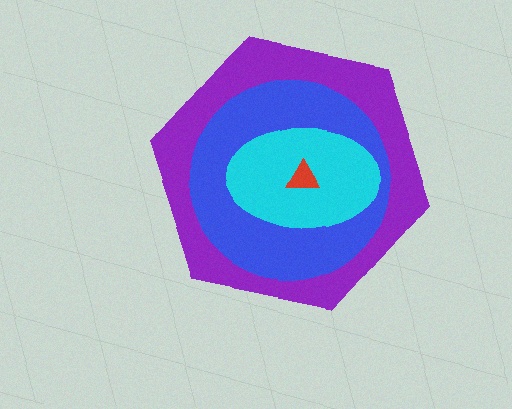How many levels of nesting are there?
4.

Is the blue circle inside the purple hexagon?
Yes.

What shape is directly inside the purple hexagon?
The blue circle.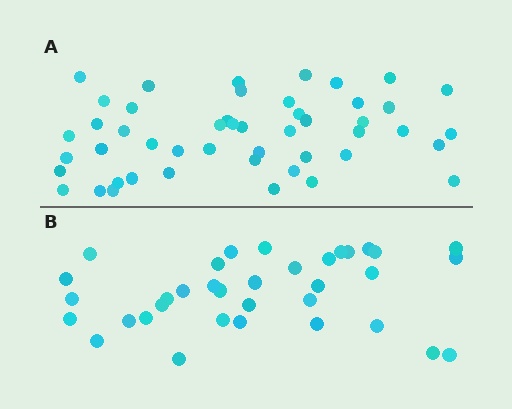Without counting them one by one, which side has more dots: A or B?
Region A (the top region) has more dots.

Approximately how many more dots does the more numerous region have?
Region A has approximately 15 more dots than region B.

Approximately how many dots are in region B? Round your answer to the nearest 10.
About 40 dots. (The exact count is 35, which rounds to 40.)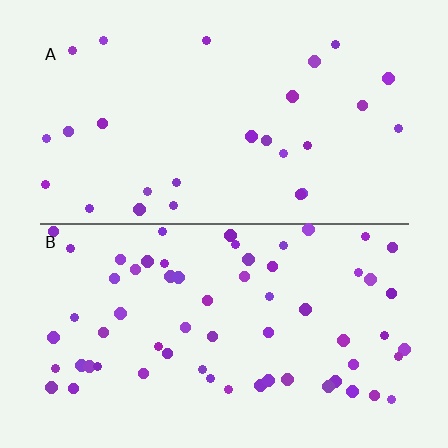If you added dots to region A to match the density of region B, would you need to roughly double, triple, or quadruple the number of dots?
Approximately double.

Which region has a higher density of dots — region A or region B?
B (the bottom).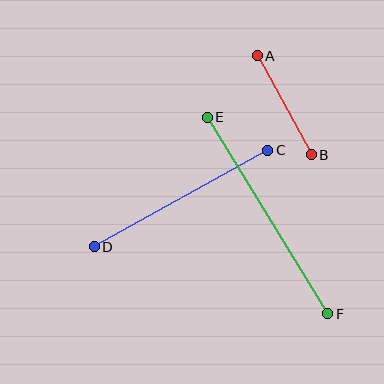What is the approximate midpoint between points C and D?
The midpoint is at approximately (181, 198) pixels.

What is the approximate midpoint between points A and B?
The midpoint is at approximately (284, 105) pixels.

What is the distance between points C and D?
The distance is approximately 199 pixels.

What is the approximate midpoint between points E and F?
The midpoint is at approximately (267, 216) pixels.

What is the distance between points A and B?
The distance is approximately 113 pixels.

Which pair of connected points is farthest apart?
Points E and F are farthest apart.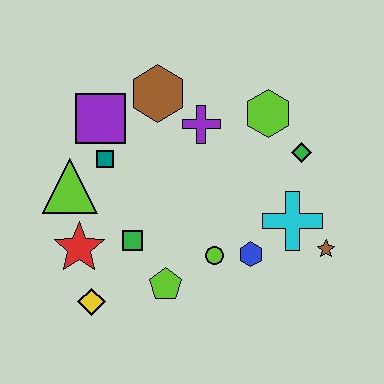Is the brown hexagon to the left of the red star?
No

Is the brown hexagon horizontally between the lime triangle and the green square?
No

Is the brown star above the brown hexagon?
No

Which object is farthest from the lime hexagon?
The yellow diamond is farthest from the lime hexagon.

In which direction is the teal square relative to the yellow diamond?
The teal square is above the yellow diamond.